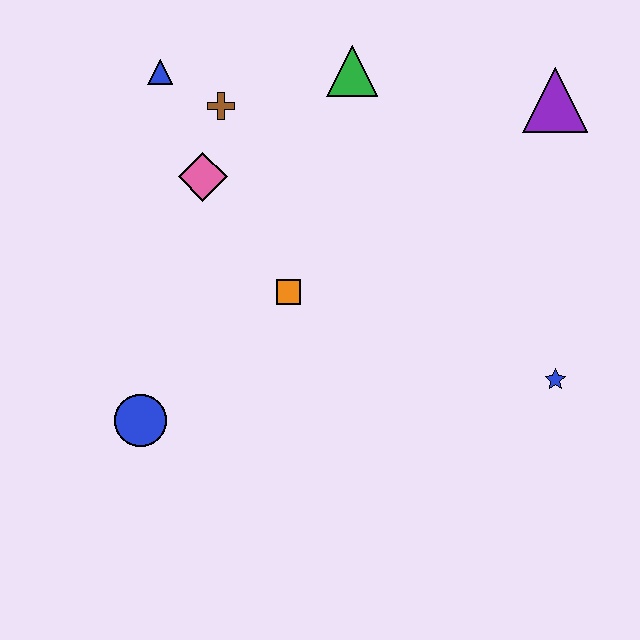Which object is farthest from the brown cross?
The blue star is farthest from the brown cross.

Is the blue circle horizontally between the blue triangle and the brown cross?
No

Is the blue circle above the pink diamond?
No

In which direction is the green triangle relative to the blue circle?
The green triangle is above the blue circle.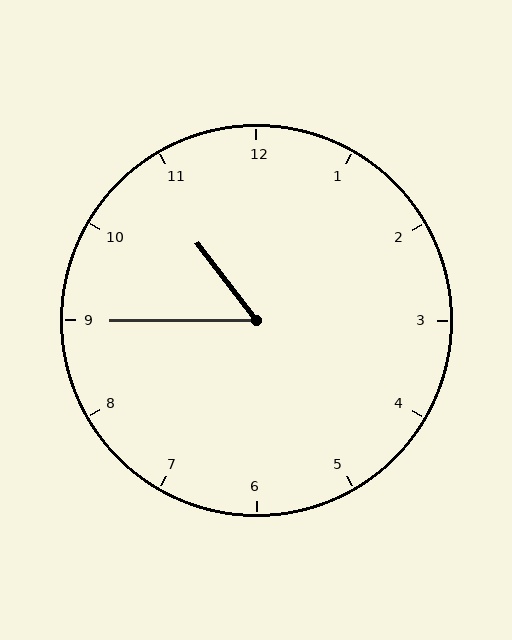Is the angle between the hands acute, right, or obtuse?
It is acute.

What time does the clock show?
10:45.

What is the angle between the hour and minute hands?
Approximately 52 degrees.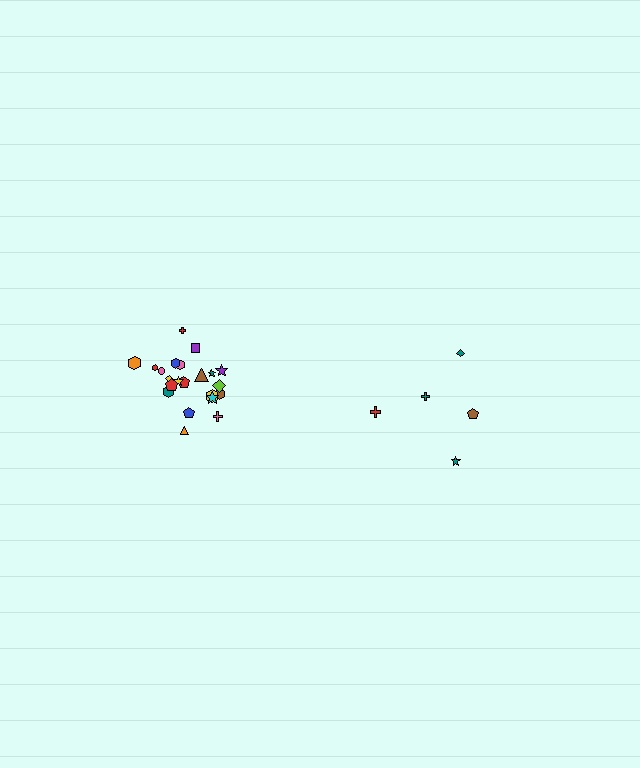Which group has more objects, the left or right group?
The left group.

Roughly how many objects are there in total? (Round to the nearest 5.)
Roughly 25 objects in total.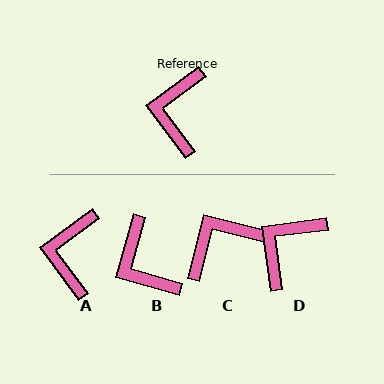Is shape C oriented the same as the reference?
No, it is off by about 51 degrees.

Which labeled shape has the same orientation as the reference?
A.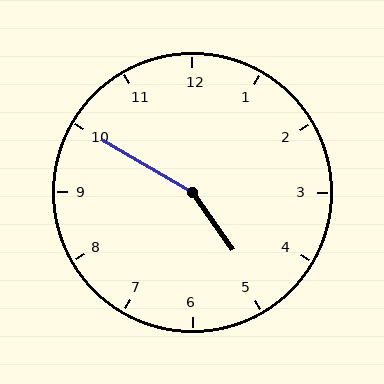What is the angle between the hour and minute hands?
Approximately 155 degrees.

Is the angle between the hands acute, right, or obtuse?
It is obtuse.